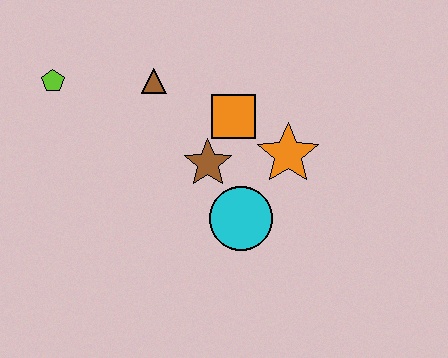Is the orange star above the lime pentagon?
No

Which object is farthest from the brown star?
The lime pentagon is farthest from the brown star.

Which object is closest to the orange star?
The orange square is closest to the orange star.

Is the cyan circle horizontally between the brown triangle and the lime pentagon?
No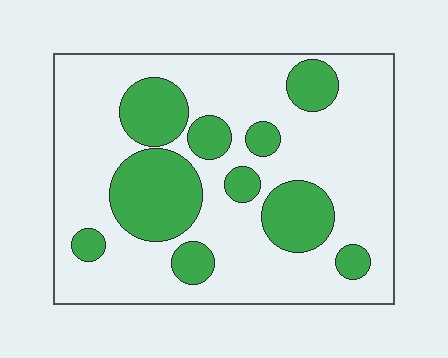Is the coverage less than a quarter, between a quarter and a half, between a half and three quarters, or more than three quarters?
Between a quarter and a half.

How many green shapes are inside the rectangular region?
10.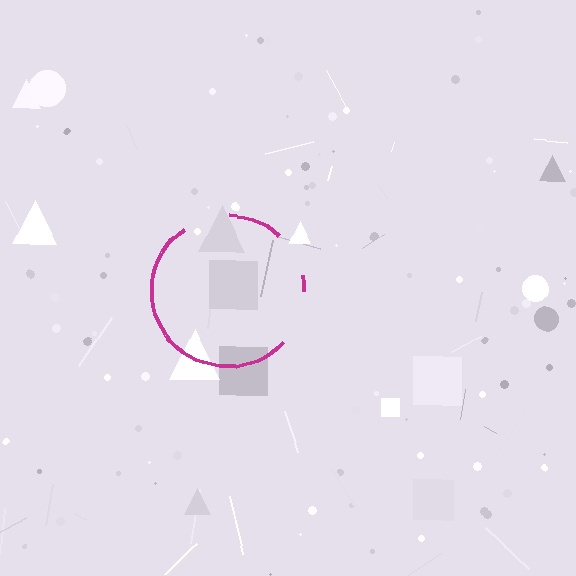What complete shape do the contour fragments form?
The contour fragments form a circle.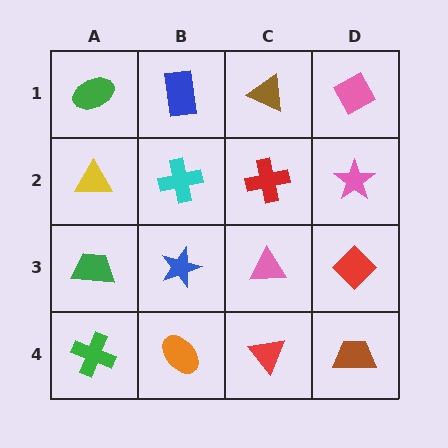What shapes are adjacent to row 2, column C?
A brown triangle (row 1, column C), a pink triangle (row 3, column C), a cyan cross (row 2, column B), a pink star (row 2, column D).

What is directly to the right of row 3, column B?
A pink triangle.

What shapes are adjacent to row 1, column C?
A red cross (row 2, column C), a blue rectangle (row 1, column B), a pink diamond (row 1, column D).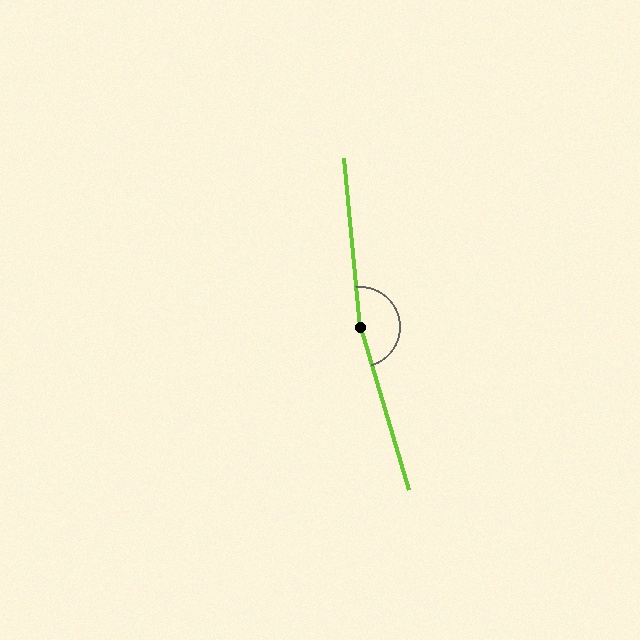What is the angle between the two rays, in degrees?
Approximately 169 degrees.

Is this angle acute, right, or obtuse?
It is obtuse.